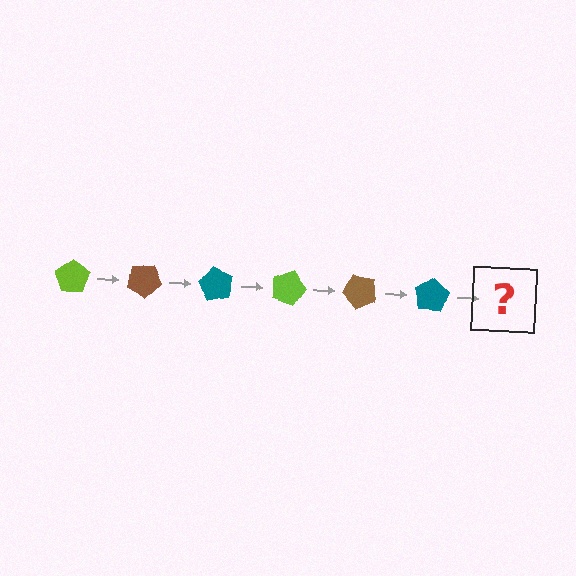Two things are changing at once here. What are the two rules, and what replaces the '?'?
The two rules are that it rotates 30 degrees each step and the color cycles through lime, brown, and teal. The '?' should be a lime pentagon, rotated 180 degrees from the start.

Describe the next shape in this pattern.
It should be a lime pentagon, rotated 180 degrees from the start.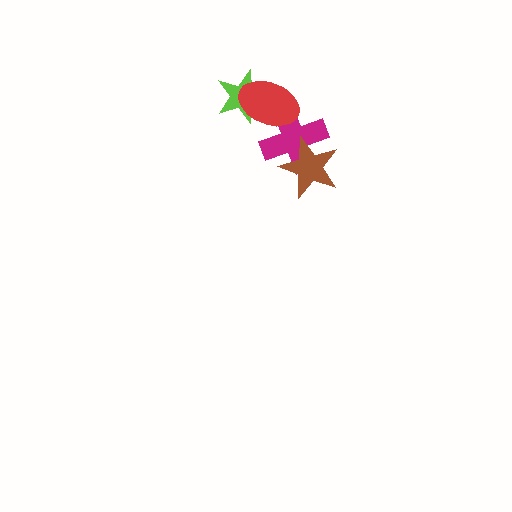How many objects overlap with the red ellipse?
2 objects overlap with the red ellipse.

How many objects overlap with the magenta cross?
2 objects overlap with the magenta cross.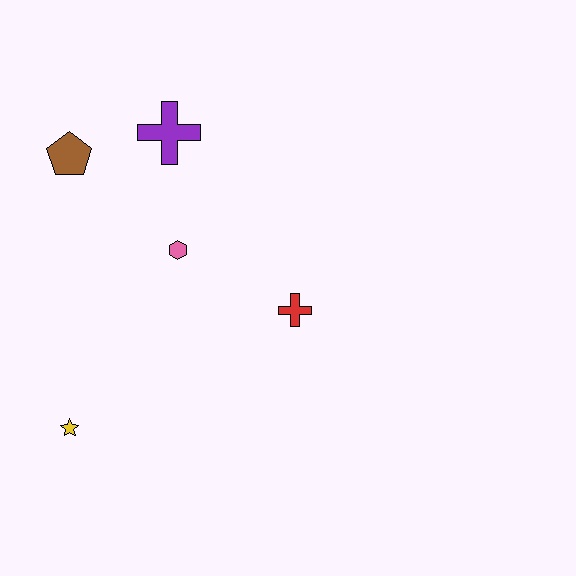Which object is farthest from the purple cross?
The yellow star is farthest from the purple cross.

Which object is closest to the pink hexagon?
The purple cross is closest to the pink hexagon.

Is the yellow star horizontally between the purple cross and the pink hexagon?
No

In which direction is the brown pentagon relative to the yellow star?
The brown pentagon is above the yellow star.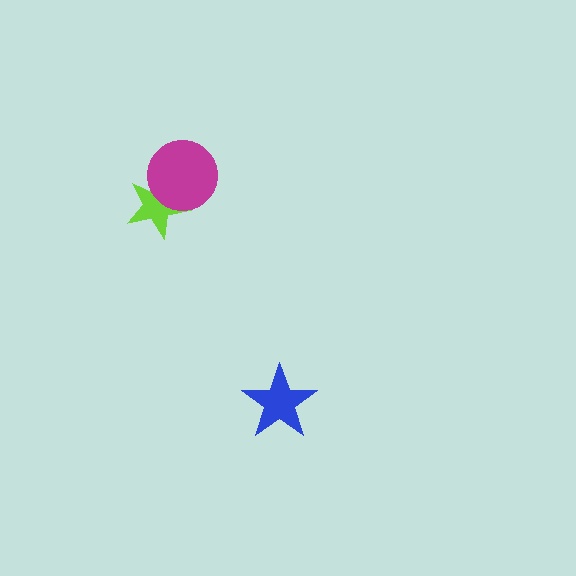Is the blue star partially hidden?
No, no other shape covers it.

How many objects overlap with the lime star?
1 object overlaps with the lime star.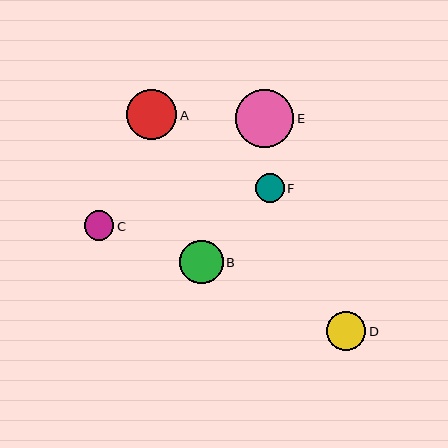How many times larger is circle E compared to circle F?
Circle E is approximately 2.0 times the size of circle F.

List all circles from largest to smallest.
From largest to smallest: E, A, B, D, C, F.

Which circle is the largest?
Circle E is the largest with a size of approximately 58 pixels.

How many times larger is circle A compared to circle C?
Circle A is approximately 1.7 times the size of circle C.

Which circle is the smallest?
Circle F is the smallest with a size of approximately 29 pixels.